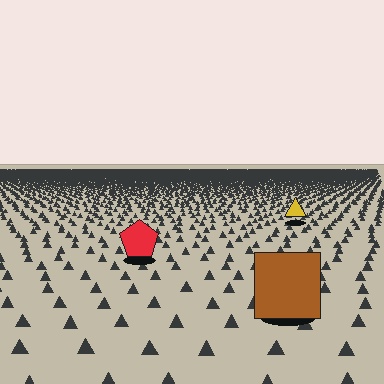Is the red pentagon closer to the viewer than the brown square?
No. The brown square is closer — you can tell from the texture gradient: the ground texture is coarser near it.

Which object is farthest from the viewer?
The yellow triangle is farthest from the viewer. It appears smaller and the ground texture around it is denser.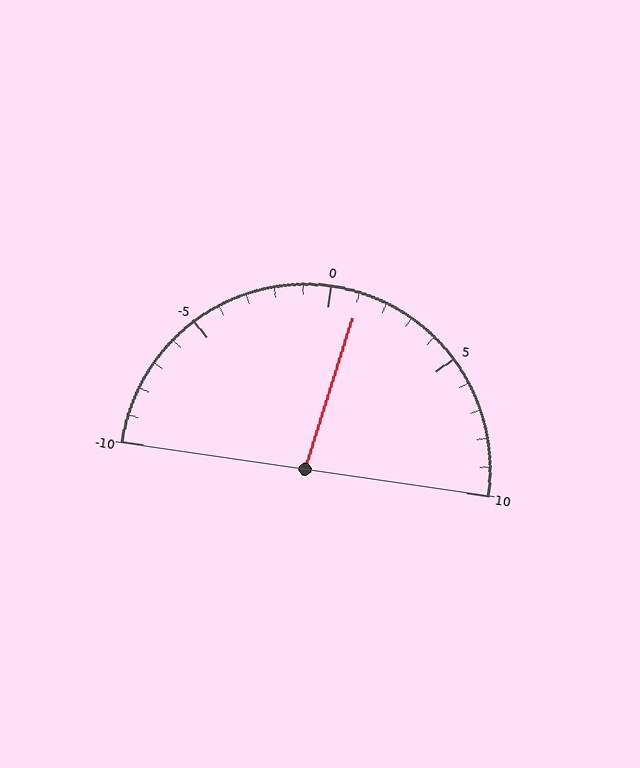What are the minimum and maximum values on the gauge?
The gauge ranges from -10 to 10.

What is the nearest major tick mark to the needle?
The nearest major tick mark is 0.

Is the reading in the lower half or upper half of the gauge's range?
The reading is in the upper half of the range (-10 to 10).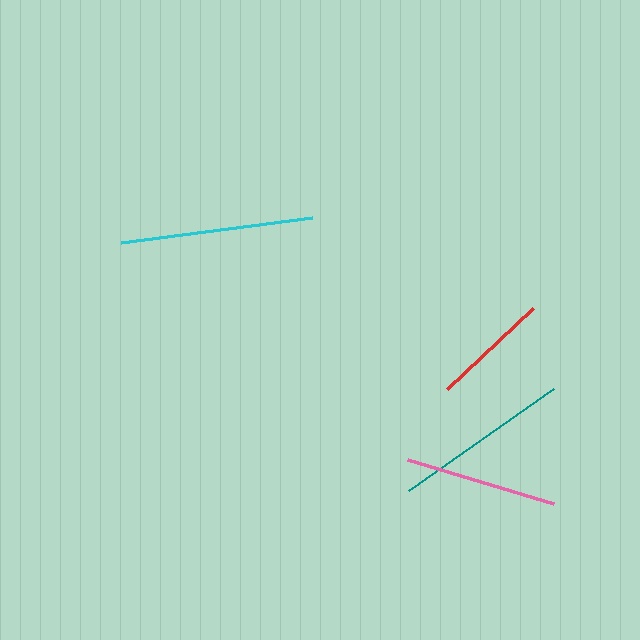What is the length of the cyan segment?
The cyan segment is approximately 193 pixels long.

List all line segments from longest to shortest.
From longest to shortest: cyan, teal, pink, red.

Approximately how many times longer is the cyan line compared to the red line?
The cyan line is approximately 1.6 times the length of the red line.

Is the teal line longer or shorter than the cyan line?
The cyan line is longer than the teal line.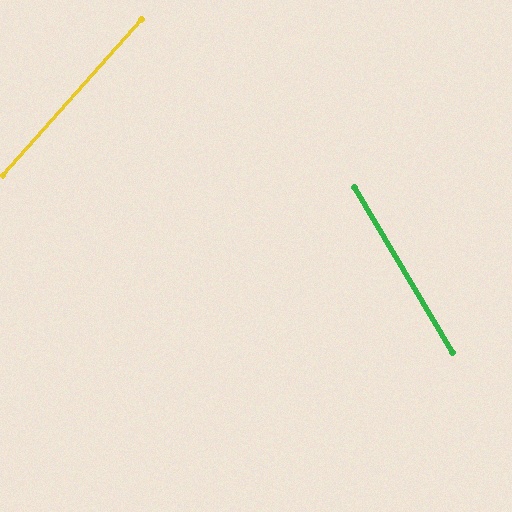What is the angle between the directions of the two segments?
Approximately 72 degrees.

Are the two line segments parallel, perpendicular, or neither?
Neither parallel nor perpendicular — they differ by about 72°.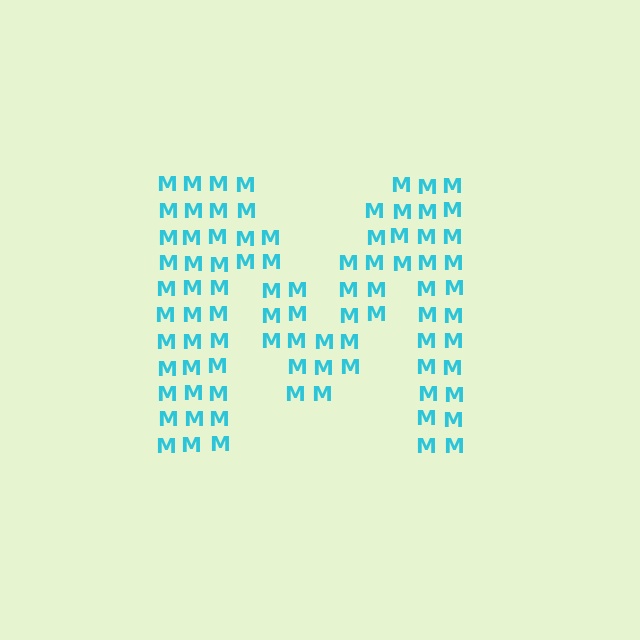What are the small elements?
The small elements are letter M's.